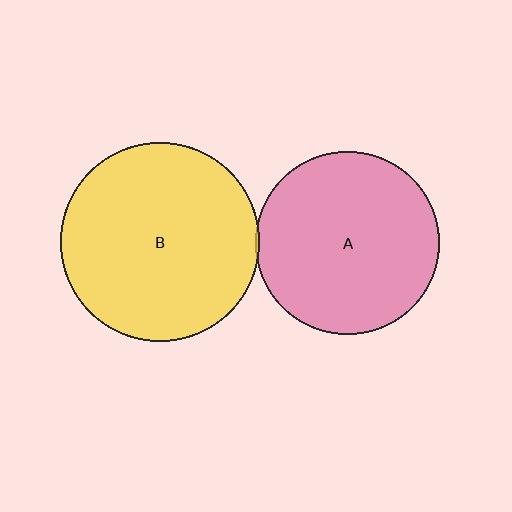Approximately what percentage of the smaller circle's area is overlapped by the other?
Approximately 5%.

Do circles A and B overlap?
Yes.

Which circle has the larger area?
Circle B (yellow).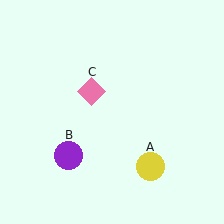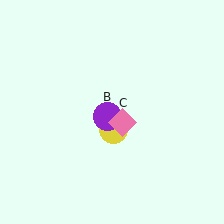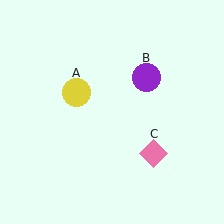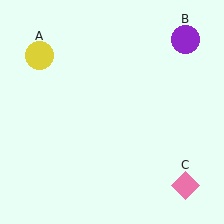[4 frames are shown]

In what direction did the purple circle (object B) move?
The purple circle (object B) moved up and to the right.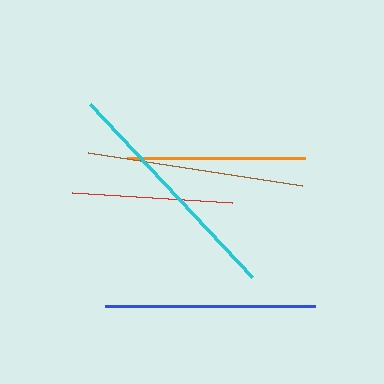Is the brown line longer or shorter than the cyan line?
The cyan line is longer than the brown line.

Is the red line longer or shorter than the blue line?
The blue line is longer than the red line.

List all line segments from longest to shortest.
From longest to shortest: cyan, brown, blue, orange, red.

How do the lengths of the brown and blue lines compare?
The brown and blue lines are approximately the same length.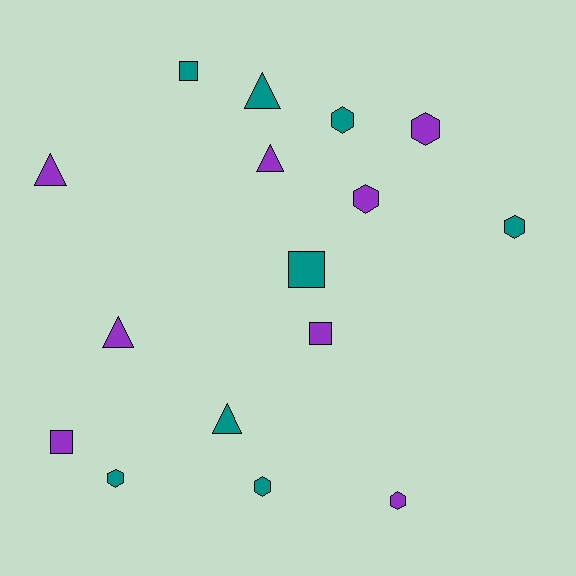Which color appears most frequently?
Teal, with 8 objects.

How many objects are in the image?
There are 16 objects.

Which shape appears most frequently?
Hexagon, with 7 objects.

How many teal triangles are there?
There are 2 teal triangles.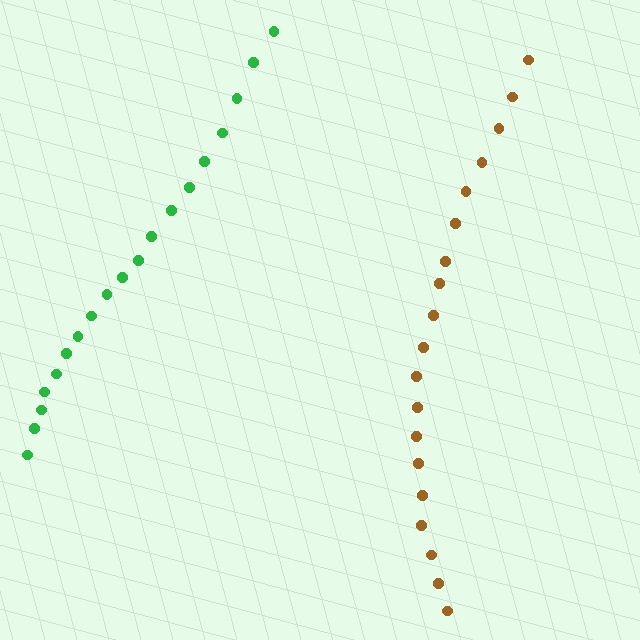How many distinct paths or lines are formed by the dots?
There are 2 distinct paths.